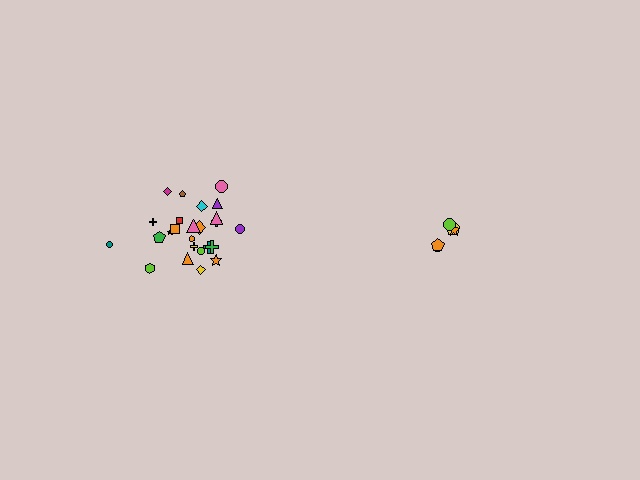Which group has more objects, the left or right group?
The left group.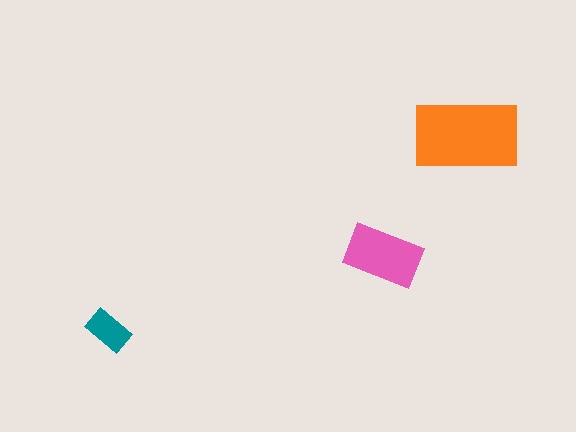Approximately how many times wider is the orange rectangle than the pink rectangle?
About 1.5 times wider.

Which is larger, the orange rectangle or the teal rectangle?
The orange one.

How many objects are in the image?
There are 3 objects in the image.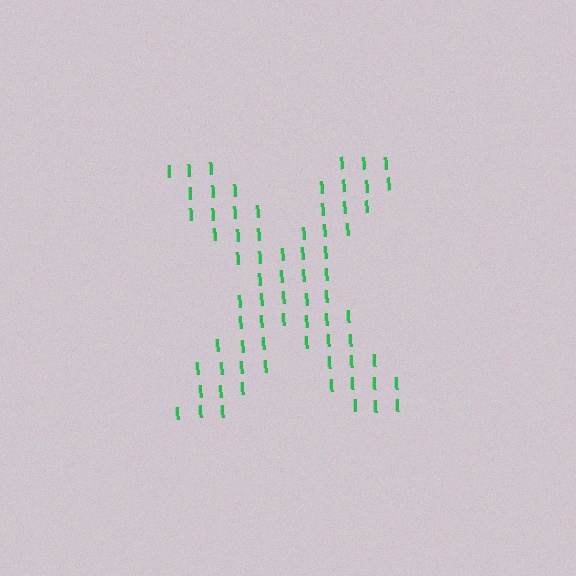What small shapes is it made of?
It is made of small letter I's.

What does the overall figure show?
The overall figure shows the letter X.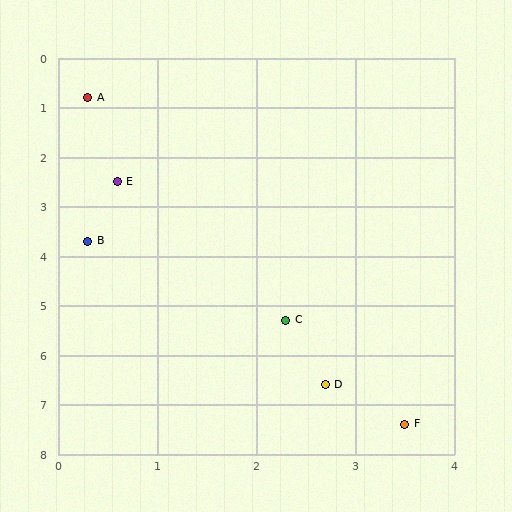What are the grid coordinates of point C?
Point C is at approximately (2.3, 5.3).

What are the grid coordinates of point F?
Point F is at approximately (3.5, 7.4).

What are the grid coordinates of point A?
Point A is at approximately (0.3, 0.8).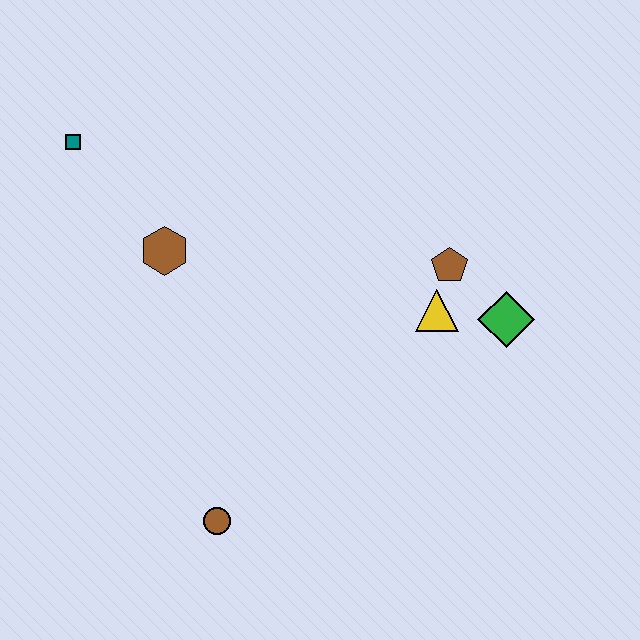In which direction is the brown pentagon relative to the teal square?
The brown pentagon is to the right of the teal square.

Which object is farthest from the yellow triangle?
The teal square is farthest from the yellow triangle.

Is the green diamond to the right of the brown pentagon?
Yes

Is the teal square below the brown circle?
No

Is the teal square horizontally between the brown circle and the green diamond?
No